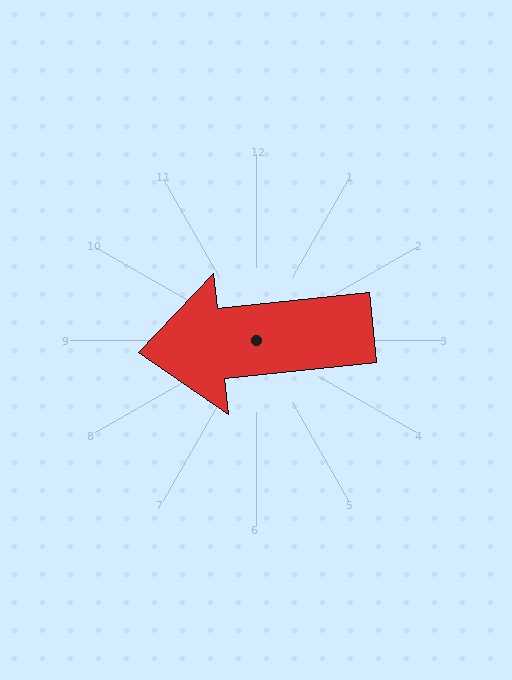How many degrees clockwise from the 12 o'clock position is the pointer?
Approximately 264 degrees.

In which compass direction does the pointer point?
West.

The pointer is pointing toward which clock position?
Roughly 9 o'clock.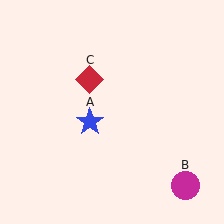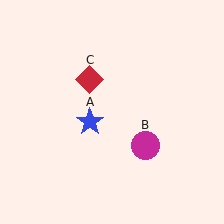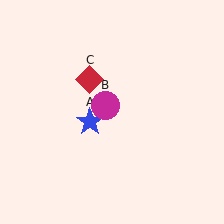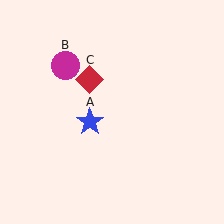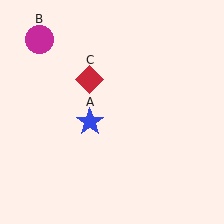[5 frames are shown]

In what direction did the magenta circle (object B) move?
The magenta circle (object B) moved up and to the left.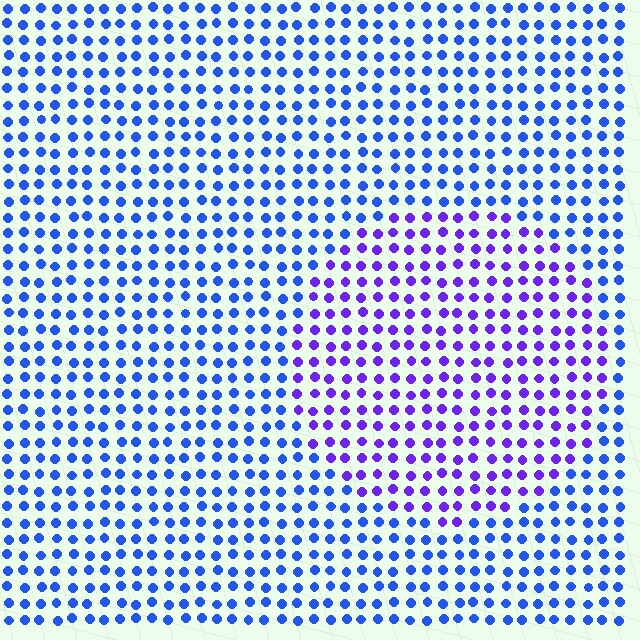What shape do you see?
I see a circle.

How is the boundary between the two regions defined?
The boundary is defined purely by a slight shift in hue (about 38 degrees). Spacing, size, and orientation are identical on both sides.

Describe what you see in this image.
The image is filled with small blue elements in a uniform arrangement. A circle-shaped region is visible where the elements are tinted to a slightly different hue, forming a subtle color boundary.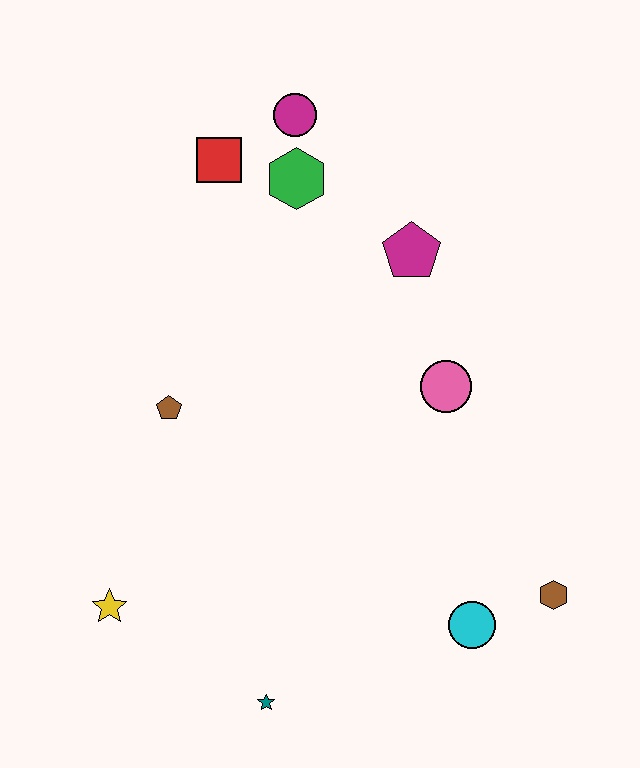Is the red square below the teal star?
No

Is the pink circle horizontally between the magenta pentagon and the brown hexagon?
Yes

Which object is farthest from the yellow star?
The magenta circle is farthest from the yellow star.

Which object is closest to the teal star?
The yellow star is closest to the teal star.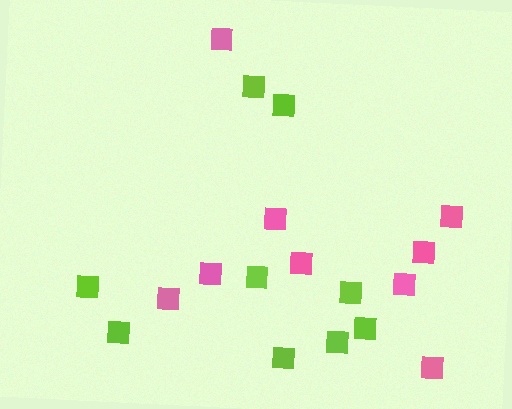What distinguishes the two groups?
There are 2 groups: one group of lime squares (9) and one group of pink squares (9).